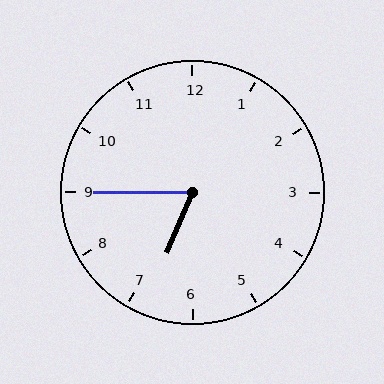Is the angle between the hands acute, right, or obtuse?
It is acute.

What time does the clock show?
6:45.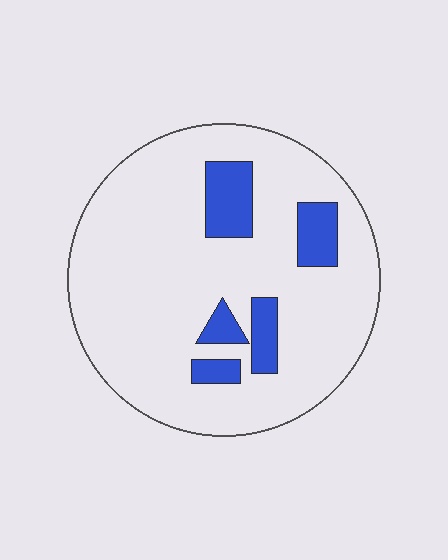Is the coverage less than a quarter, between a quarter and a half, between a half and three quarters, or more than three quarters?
Less than a quarter.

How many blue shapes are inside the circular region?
5.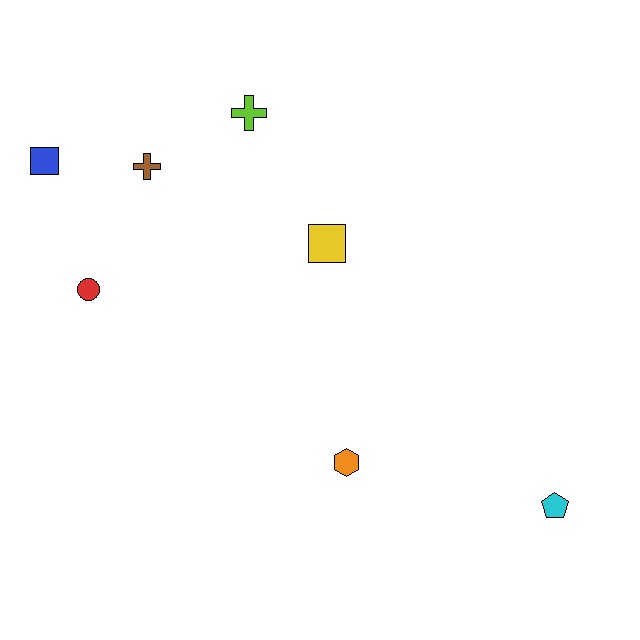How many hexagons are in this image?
There is 1 hexagon.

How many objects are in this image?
There are 7 objects.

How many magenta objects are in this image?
There are no magenta objects.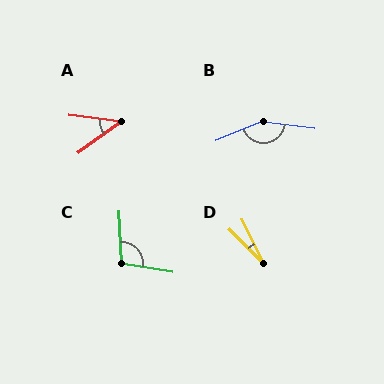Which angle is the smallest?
D, at approximately 20 degrees.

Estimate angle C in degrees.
Approximately 102 degrees.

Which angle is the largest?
B, at approximately 150 degrees.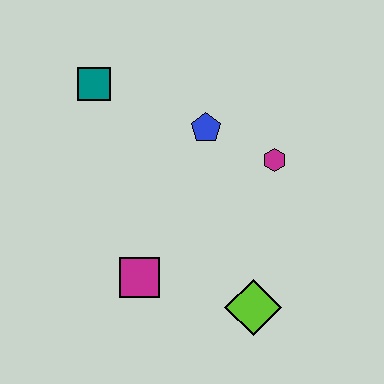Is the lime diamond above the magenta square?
No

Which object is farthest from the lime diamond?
The teal square is farthest from the lime diamond.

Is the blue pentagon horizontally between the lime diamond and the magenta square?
Yes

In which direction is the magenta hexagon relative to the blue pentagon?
The magenta hexagon is to the right of the blue pentagon.